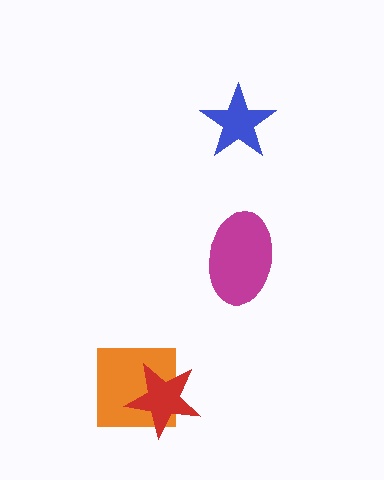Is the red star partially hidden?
No, no other shape covers it.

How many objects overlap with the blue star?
0 objects overlap with the blue star.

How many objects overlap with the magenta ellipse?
0 objects overlap with the magenta ellipse.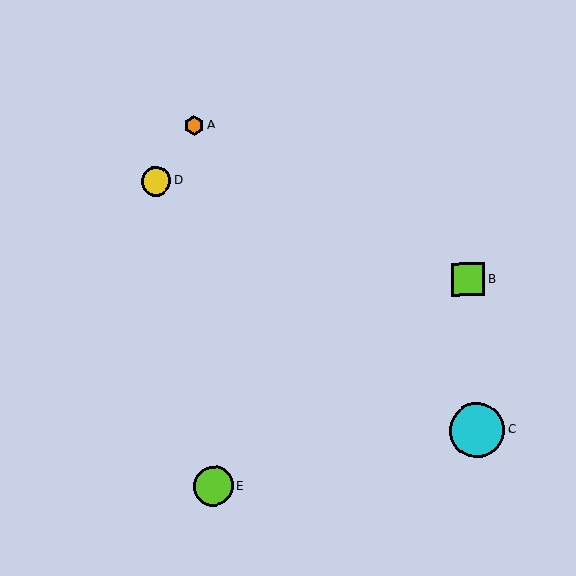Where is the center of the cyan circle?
The center of the cyan circle is at (477, 430).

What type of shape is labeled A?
Shape A is an orange hexagon.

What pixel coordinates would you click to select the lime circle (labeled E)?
Click at (214, 486) to select the lime circle E.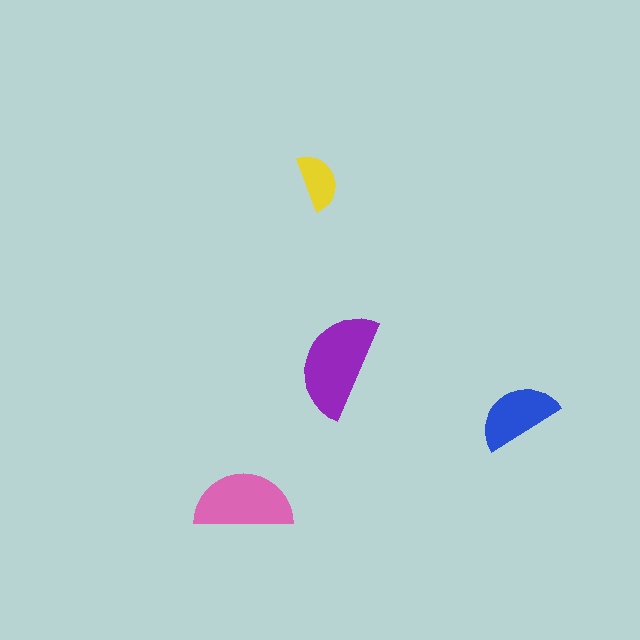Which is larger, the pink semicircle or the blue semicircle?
The pink one.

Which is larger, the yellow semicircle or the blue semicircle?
The blue one.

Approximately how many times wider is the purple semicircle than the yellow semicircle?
About 2 times wider.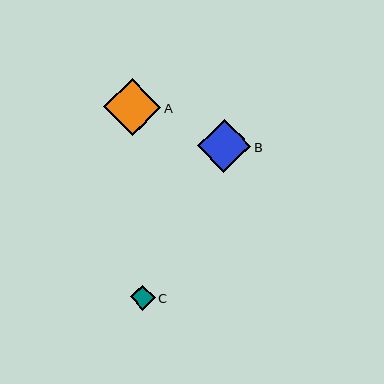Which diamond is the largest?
Diamond A is the largest with a size of approximately 57 pixels.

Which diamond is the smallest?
Diamond C is the smallest with a size of approximately 25 pixels.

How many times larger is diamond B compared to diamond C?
Diamond B is approximately 2.2 times the size of diamond C.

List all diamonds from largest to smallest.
From largest to smallest: A, B, C.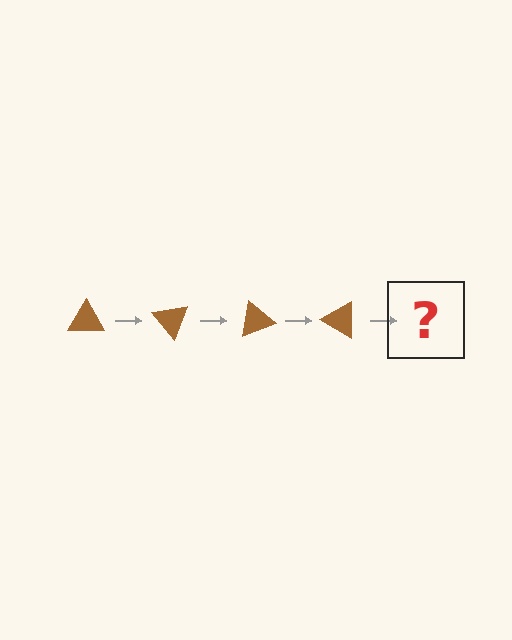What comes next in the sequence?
The next element should be a brown triangle rotated 200 degrees.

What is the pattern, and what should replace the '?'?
The pattern is that the triangle rotates 50 degrees each step. The '?' should be a brown triangle rotated 200 degrees.